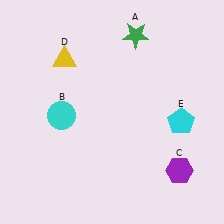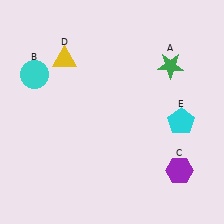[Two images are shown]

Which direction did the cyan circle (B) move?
The cyan circle (B) moved up.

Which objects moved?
The objects that moved are: the green star (A), the cyan circle (B).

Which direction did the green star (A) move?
The green star (A) moved right.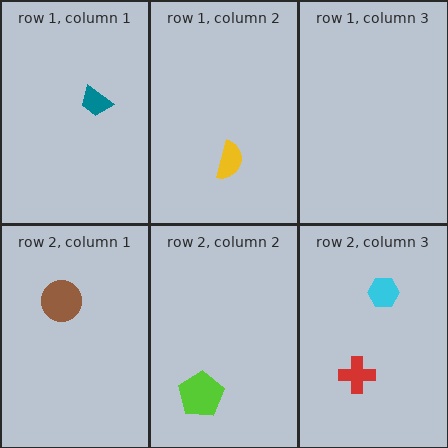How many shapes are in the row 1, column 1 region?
1.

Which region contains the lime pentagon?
The row 2, column 2 region.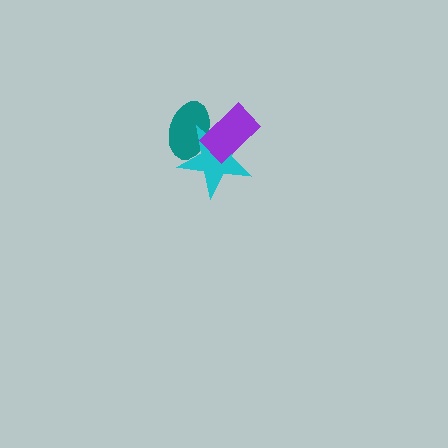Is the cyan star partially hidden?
Yes, it is partially covered by another shape.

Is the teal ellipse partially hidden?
Yes, it is partially covered by another shape.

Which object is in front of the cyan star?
The purple rectangle is in front of the cyan star.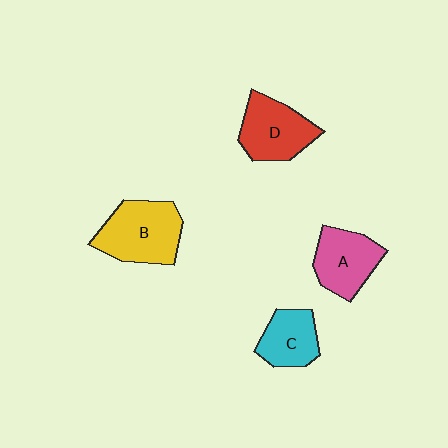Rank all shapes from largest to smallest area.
From largest to smallest: B (yellow), D (red), A (pink), C (cyan).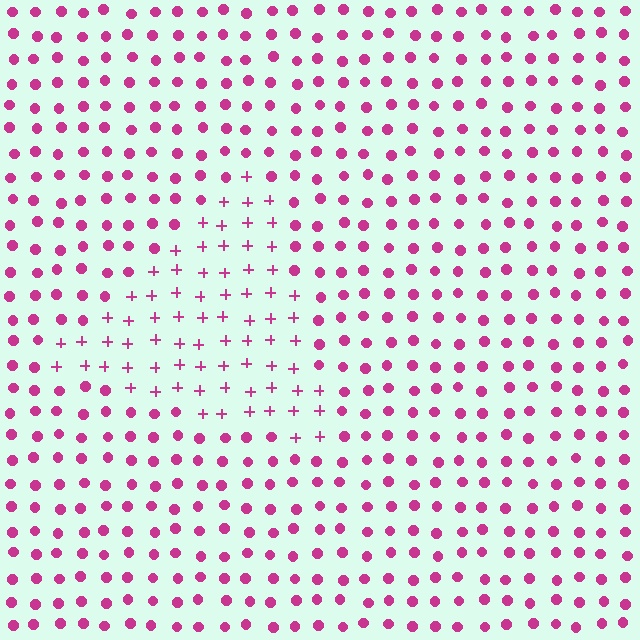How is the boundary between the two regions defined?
The boundary is defined by a change in element shape: plus signs inside vs. circles outside. All elements share the same color and spacing.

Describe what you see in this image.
The image is filled with small magenta elements arranged in a uniform grid. A triangle-shaped region contains plus signs, while the surrounding area contains circles. The boundary is defined purely by the change in element shape.